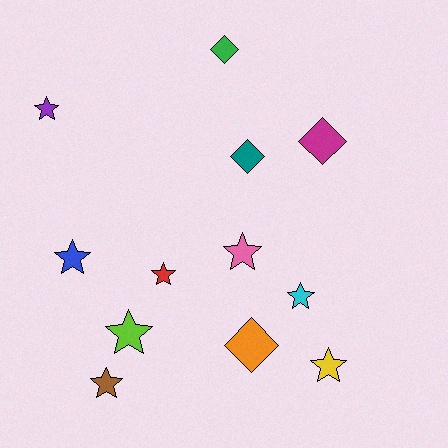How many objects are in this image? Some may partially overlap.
There are 12 objects.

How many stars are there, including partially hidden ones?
There are 8 stars.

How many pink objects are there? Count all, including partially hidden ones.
There is 1 pink object.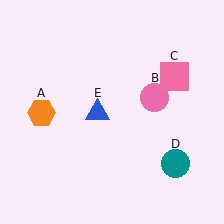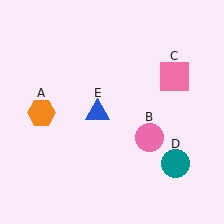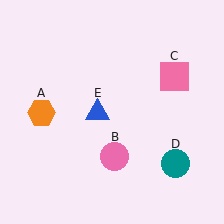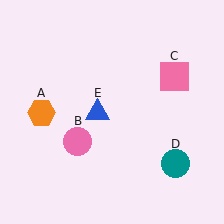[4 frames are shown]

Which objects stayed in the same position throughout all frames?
Orange hexagon (object A) and pink square (object C) and teal circle (object D) and blue triangle (object E) remained stationary.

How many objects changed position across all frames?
1 object changed position: pink circle (object B).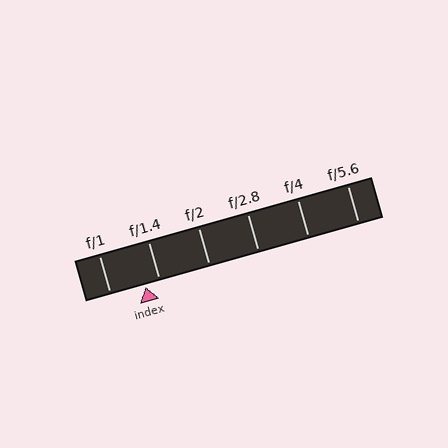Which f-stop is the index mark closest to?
The index mark is closest to f/1.4.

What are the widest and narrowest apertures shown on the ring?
The widest aperture shown is f/1 and the narrowest is f/5.6.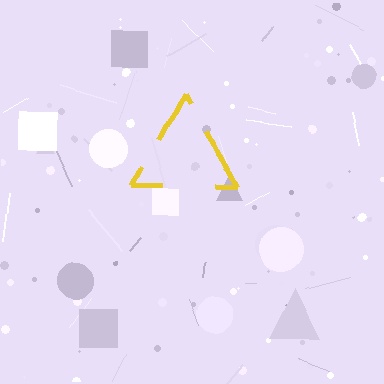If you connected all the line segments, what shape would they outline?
They would outline a triangle.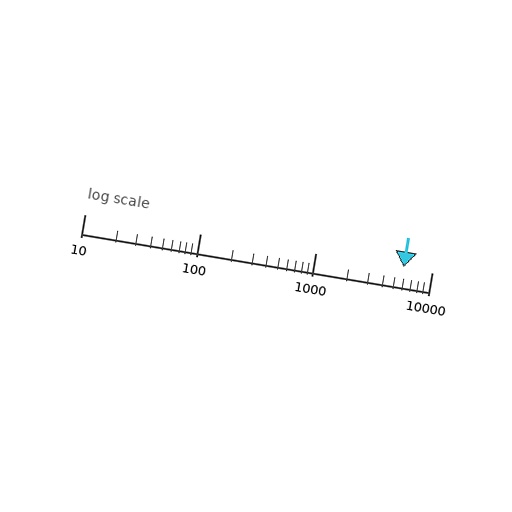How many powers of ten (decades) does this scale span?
The scale spans 3 decades, from 10 to 10000.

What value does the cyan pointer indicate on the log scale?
The pointer indicates approximately 5700.